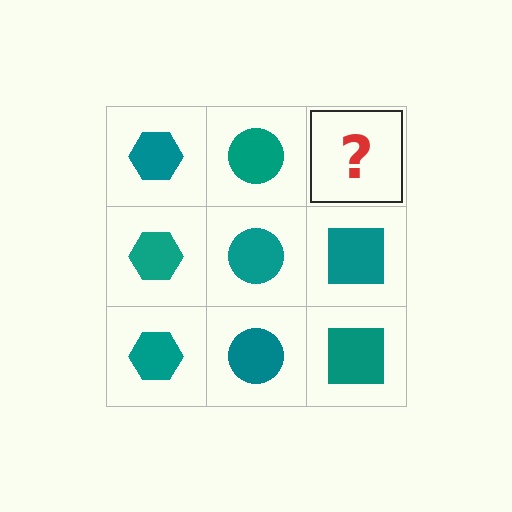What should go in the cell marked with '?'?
The missing cell should contain a teal square.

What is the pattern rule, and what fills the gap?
The rule is that each column has a consistent shape. The gap should be filled with a teal square.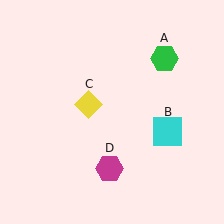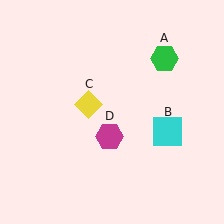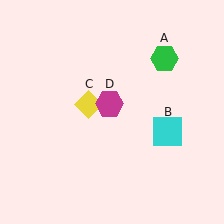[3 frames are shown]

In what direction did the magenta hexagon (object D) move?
The magenta hexagon (object D) moved up.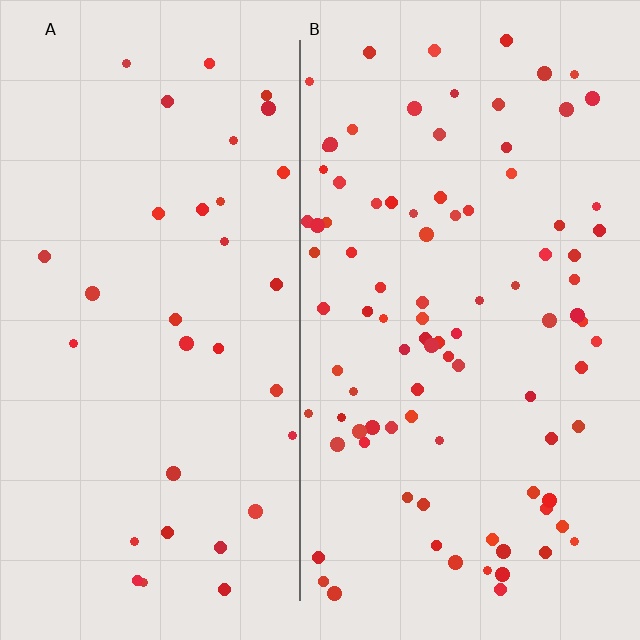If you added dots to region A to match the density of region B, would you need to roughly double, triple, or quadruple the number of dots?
Approximately triple.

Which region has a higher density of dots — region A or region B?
B (the right).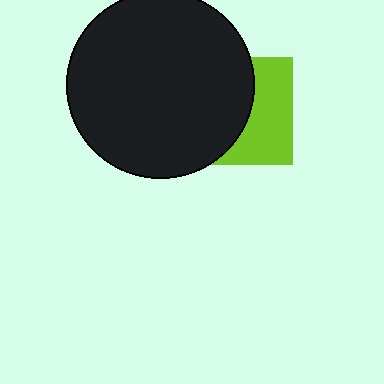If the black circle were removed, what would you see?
You would see the complete lime square.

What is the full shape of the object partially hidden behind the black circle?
The partially hidden object is a lime square.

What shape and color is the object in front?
The object in front is a black circle.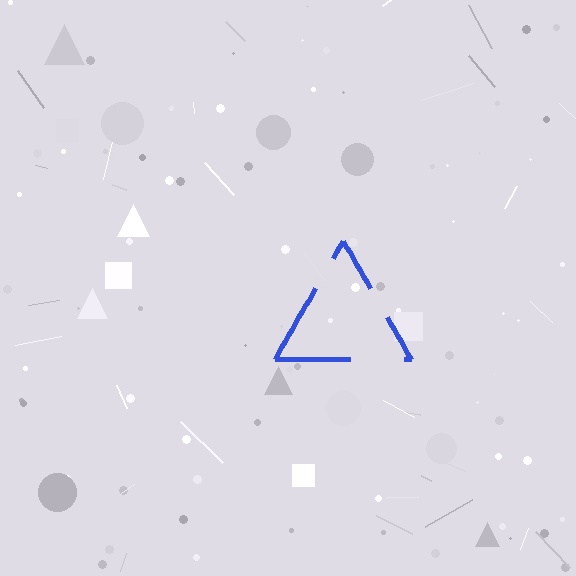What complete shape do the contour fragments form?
The contour fragments form a triangle.